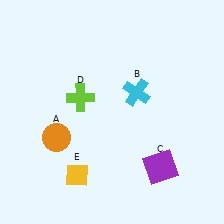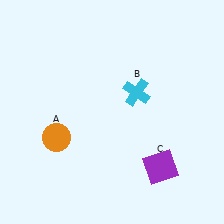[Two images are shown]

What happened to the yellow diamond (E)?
The yellow diamond (E) was removed in Image 2. It was in the bottom-left area of Image 1.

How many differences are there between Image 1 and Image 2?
There are 2 differences between the two images.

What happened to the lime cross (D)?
The lime cross (D) was removed in Image 2. It was in the top-left area of Image 1.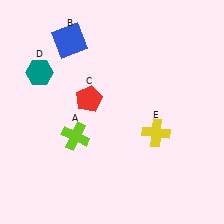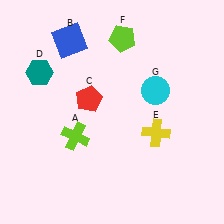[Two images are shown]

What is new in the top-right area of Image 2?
A lime pentagon (F) was added in the top-right area of Image 2.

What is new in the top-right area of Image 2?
A cyan circle (G) was added in the top-right area of Image 2.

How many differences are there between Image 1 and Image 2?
There are 2 differences between the two images.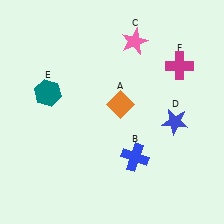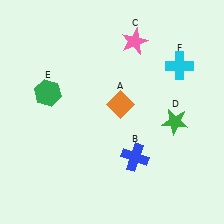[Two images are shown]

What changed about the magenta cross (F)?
In Image 1, F is magenta. In Image 2, it changed to cyan.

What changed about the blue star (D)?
In Image 1, D is blue. In Image 2, it changed to green.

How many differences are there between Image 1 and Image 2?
There are 3 differences between the two images.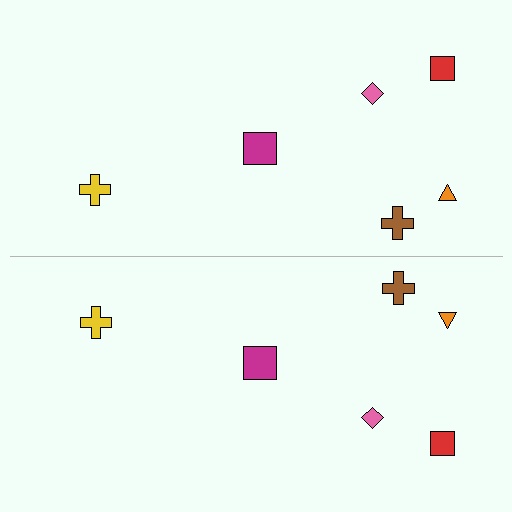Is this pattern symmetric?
Yes, this pattern has bilateral (reflection) symmetry.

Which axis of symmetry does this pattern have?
The pattern has a horizontal axis of symmetry running through the center of the image.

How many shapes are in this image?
There are 12 shapes in this image.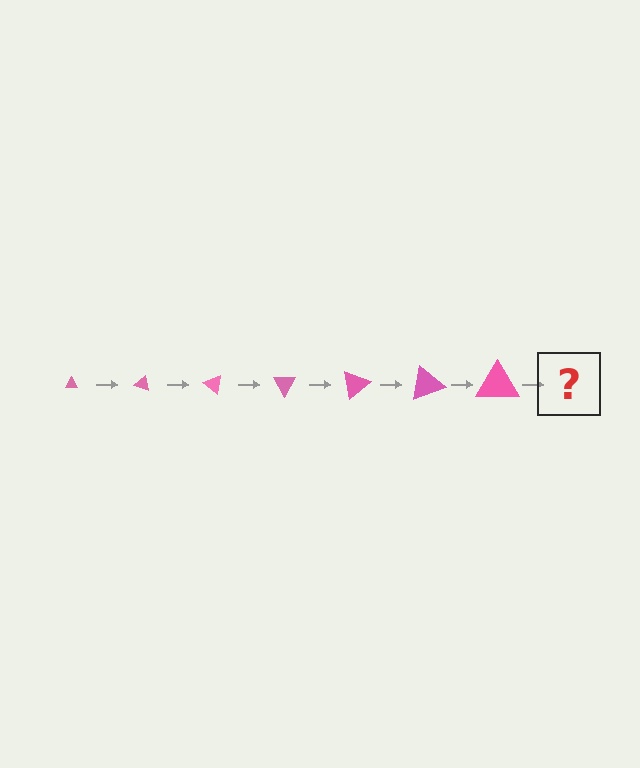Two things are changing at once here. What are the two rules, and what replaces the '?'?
The two rules are that the triangle grows larger each step and it rotates 20 degrees each step. The '?' should be a triangle, larger than the previous one and rotated 140 degrees from the start.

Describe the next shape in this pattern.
It should be a triangle, larger than the previous one and rotated 140 degrees from the start.